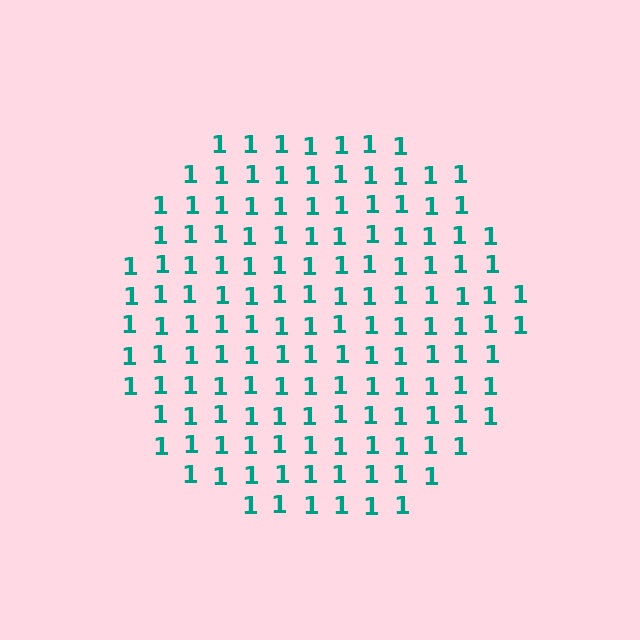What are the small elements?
The small elements are digit 1's.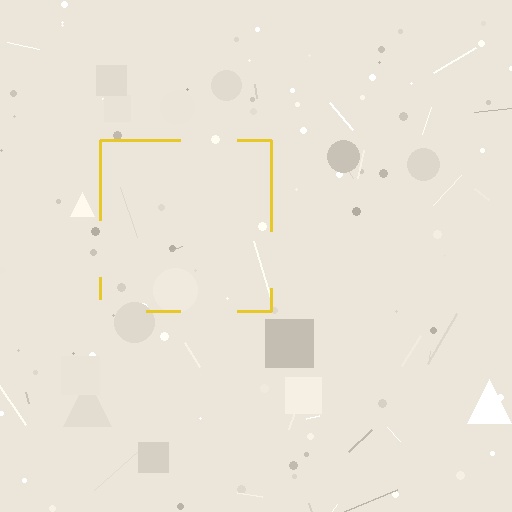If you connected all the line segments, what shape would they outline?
They would outline a square.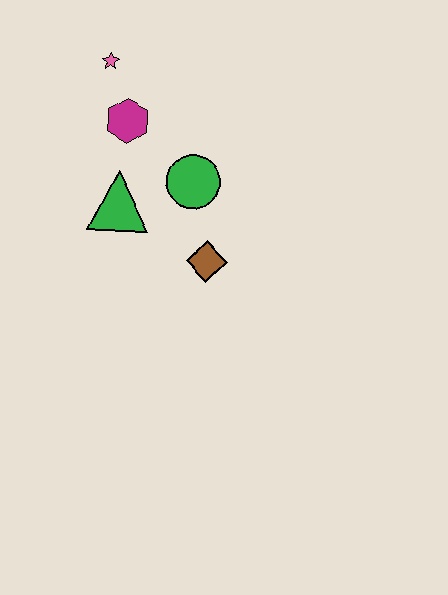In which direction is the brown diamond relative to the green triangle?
The brown diamond is to the right of the green triangle.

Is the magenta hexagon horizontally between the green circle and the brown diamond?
No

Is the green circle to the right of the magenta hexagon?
Yes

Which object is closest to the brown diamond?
The green circle is closest to the brown diamond.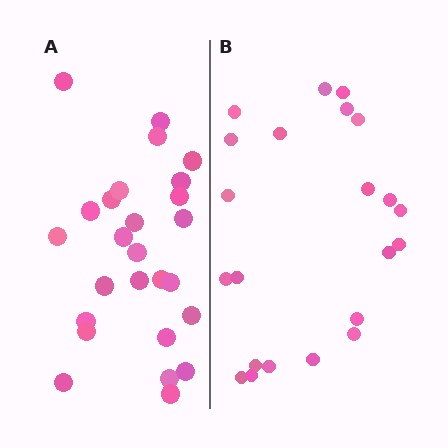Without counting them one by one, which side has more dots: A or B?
Region A (the left region) has more dots.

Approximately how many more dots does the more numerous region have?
Region A has about 4 more dots than region B.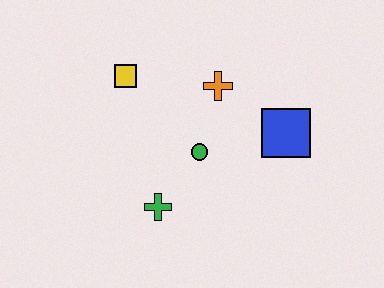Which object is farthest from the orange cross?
The green cross is farthest from the orange cross.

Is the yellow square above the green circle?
Yes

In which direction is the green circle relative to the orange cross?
The green circle is below the orange cross.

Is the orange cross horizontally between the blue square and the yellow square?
Yes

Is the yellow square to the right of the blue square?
No